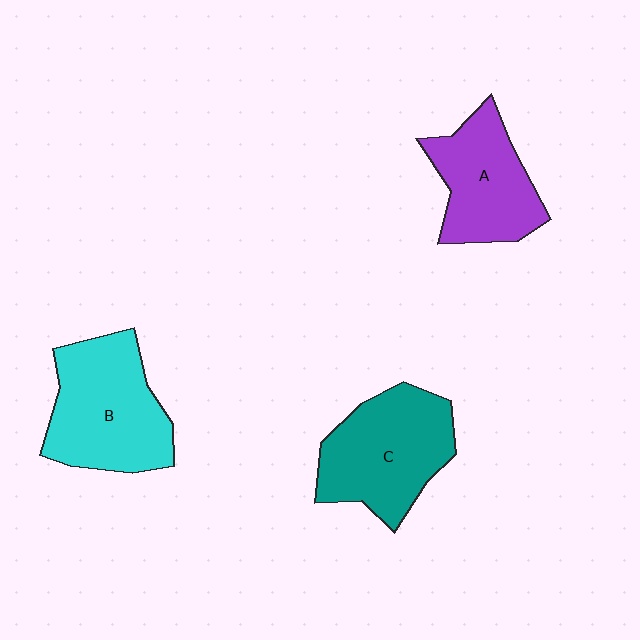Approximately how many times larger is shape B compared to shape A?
Approximately 1.3 times.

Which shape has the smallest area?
Shape A (purple).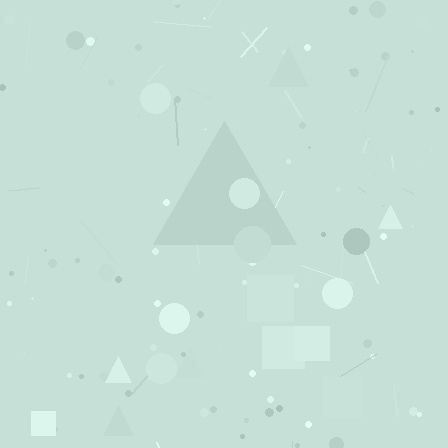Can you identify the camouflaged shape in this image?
The camouflaged shape is a triangle.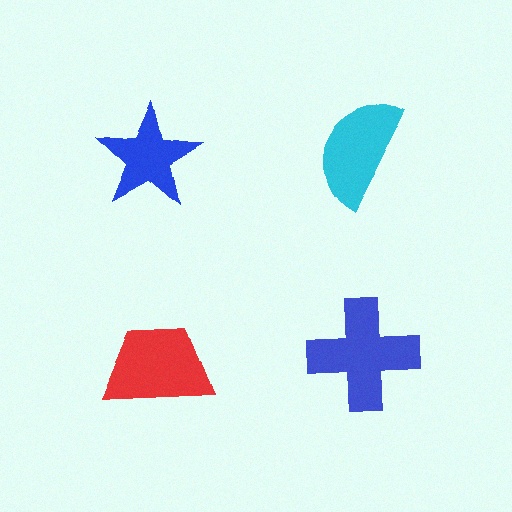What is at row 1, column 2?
A cyan semicircle.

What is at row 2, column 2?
A blue cross.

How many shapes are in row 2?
2 shapes.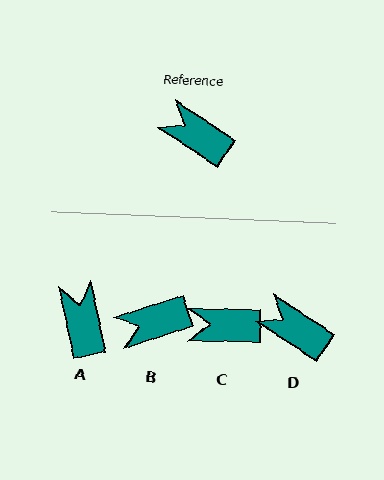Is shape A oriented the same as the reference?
No, it is off by about 45 degrees.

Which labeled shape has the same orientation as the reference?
D.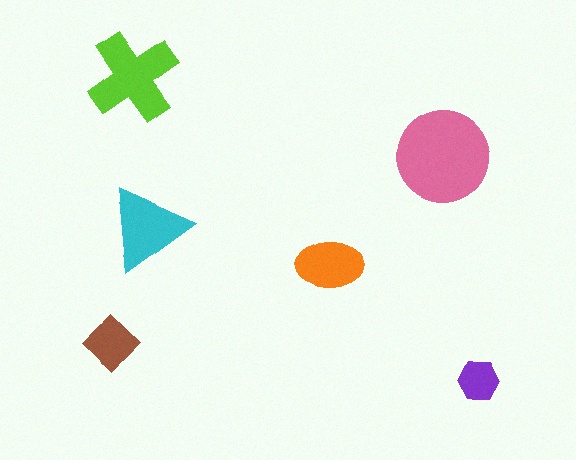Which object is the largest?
The pink circle.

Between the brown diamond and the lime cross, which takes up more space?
The lime cross.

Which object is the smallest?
The purple hexagon.